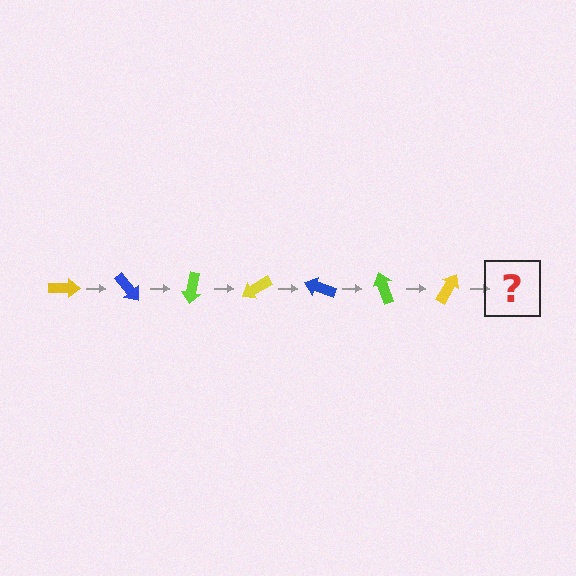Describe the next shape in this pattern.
It should be a blue arrow, rotated 350 degrees from the start.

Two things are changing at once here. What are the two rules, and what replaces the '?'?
The two rules are that it rotates 50 degrees each step and the color cycles through yellow, blue, and lime. The '?' should be a blue arrow, rotated 350 degrees from the start.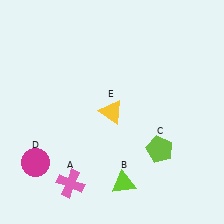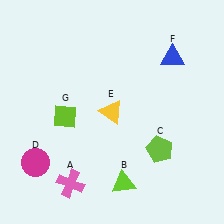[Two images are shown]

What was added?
A blue triangle (F), a lime diamond (G) were added in Image 2.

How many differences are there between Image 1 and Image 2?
There are 2 differences between the two images.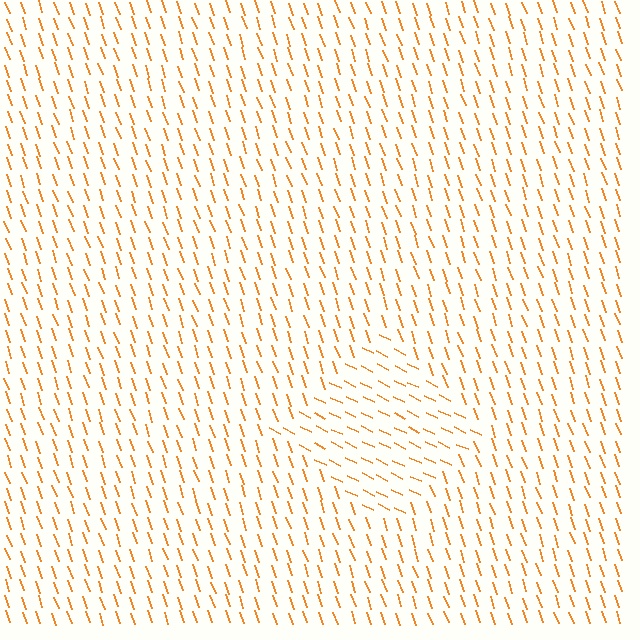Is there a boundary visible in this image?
Yes, there is a texture boundary formed by a change in line orientation.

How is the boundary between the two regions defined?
The boundary is defined purely by a change in line orientation (approximately 45 degrees difference). All lines are the same color and thickness.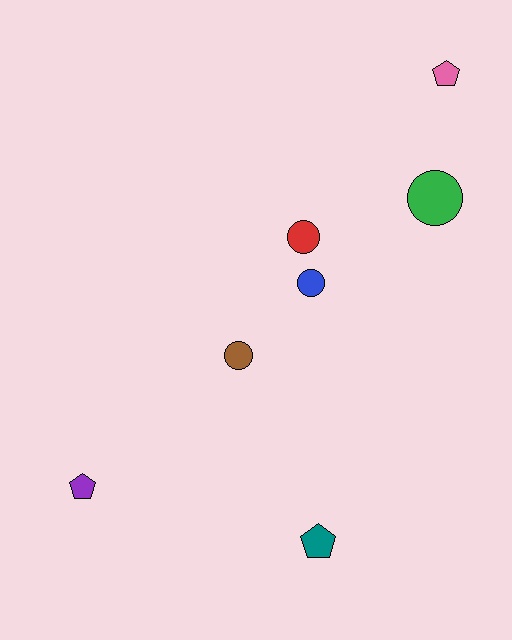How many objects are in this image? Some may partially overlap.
There are 7 objects.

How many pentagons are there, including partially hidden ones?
There are 3 pentagons.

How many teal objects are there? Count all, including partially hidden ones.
There is 1 teal object.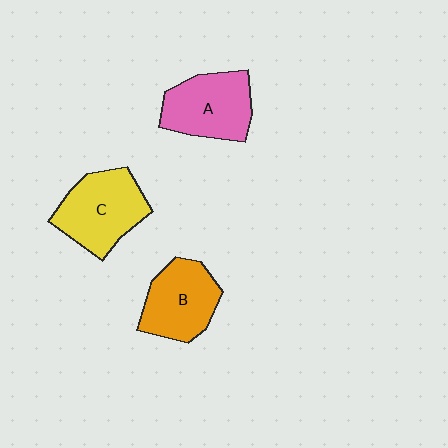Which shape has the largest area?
Shape C (yellow).